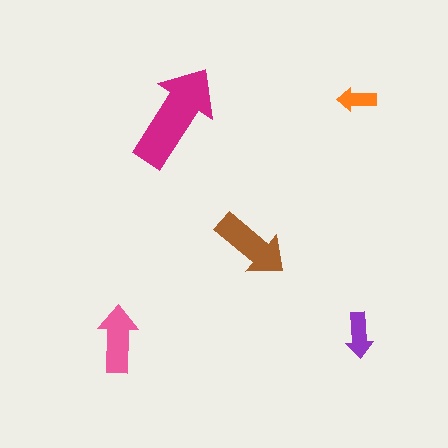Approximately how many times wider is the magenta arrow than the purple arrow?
About 2.5 times wider.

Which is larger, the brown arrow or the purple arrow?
The brown one.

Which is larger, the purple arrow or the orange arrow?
The purple one.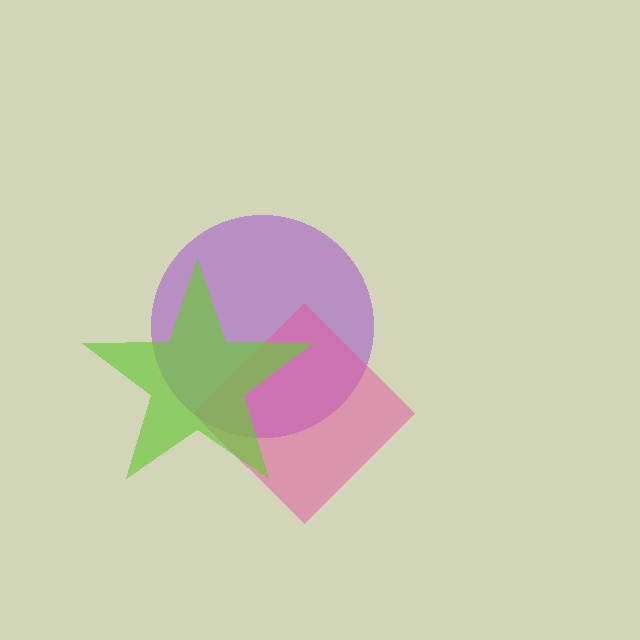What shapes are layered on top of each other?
The layered shapes are: a purple circle, a pink diamond, a lime star.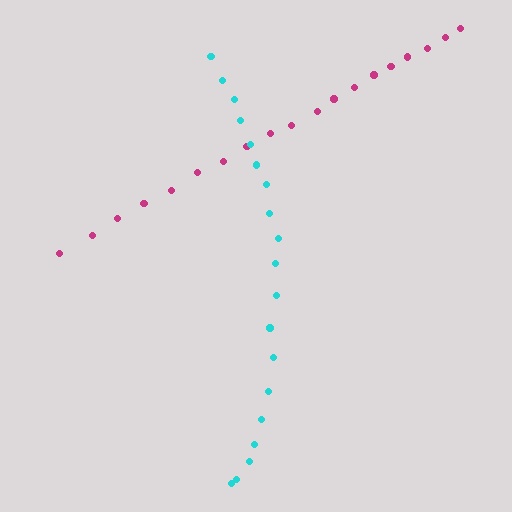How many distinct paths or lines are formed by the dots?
There are 2 distinct paths.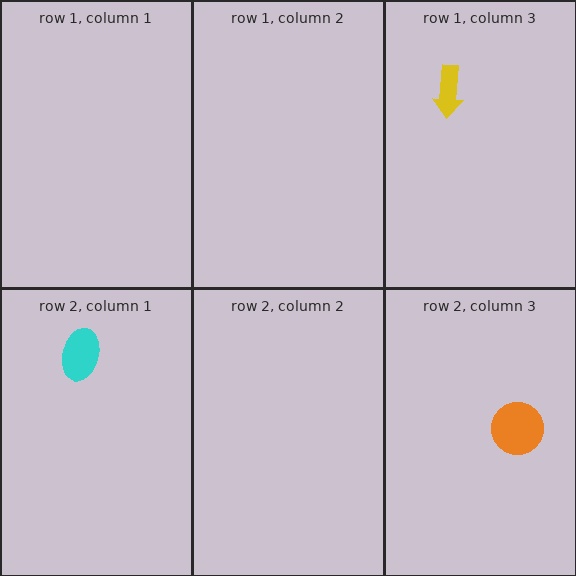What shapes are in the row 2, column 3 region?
The orange circle.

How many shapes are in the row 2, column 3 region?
1.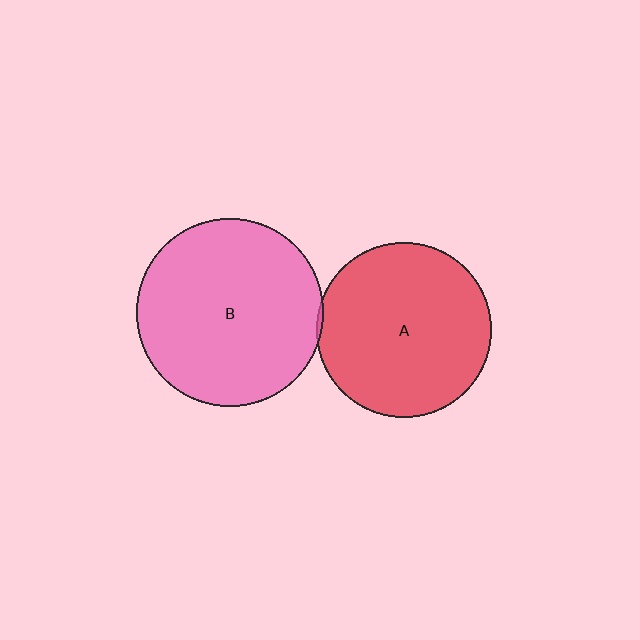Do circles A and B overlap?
Yes.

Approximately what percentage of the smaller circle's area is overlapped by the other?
Approximately 5%.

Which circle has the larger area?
Circle B (pink).